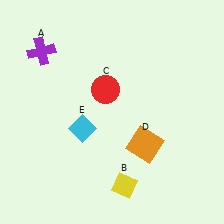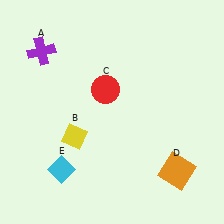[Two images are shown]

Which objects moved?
The objects that moved are: the yellow diamond (B), the orange square (D), the cyan diamond (E).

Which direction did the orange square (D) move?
The orange square (D) moved right.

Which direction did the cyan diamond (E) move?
The cyan diamond (E) moved down.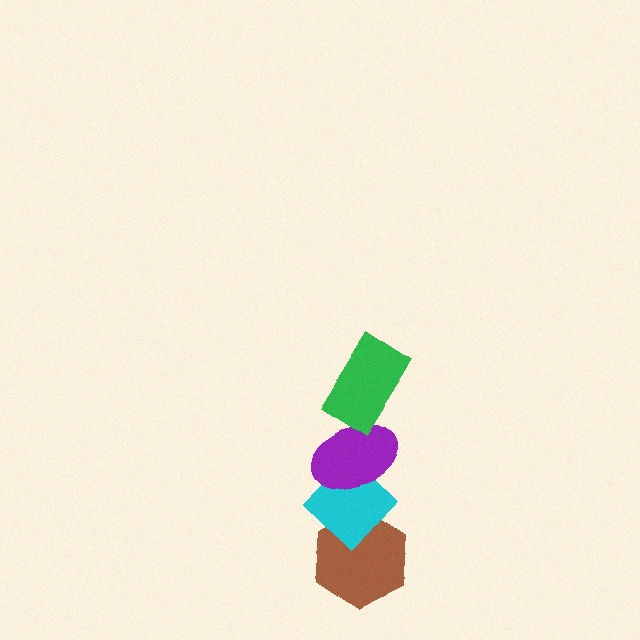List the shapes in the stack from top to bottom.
From top to bottom: the green rectangle, the purple ellipse, the cyan diamond, the brown hexagon.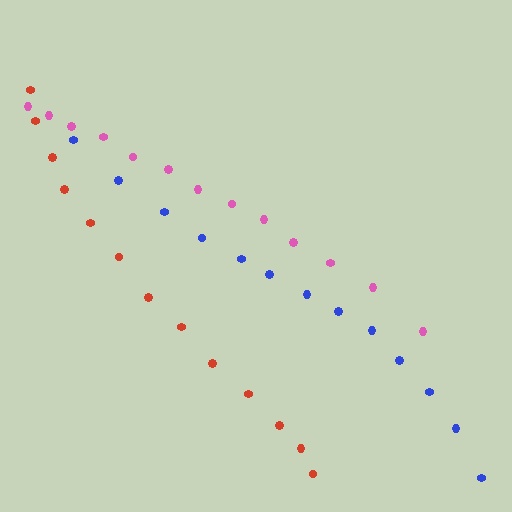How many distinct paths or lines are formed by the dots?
There are 3 distinct paths.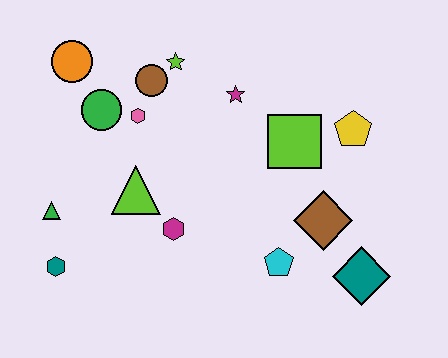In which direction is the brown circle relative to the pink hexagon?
The brown circle is above the pink hexagon.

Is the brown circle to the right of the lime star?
No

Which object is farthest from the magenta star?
The teal hexagon is farthest from the magenta star.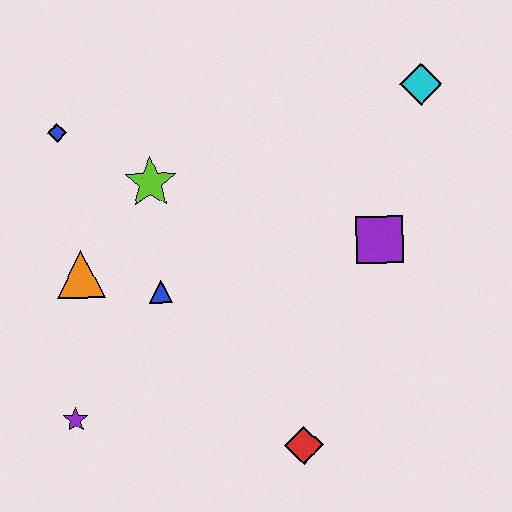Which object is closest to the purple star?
The orange triangle is closest to the purple star.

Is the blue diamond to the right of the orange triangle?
No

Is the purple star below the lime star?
Yes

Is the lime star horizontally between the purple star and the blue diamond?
No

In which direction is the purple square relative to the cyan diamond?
The purple square is below the cyan diamond.